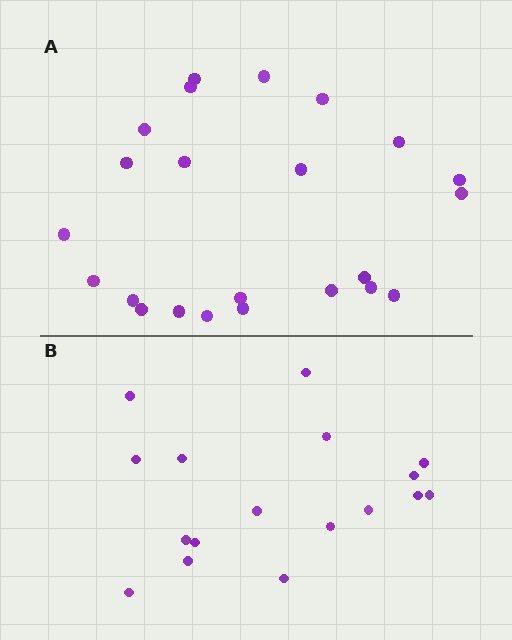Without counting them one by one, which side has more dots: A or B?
Region A (the top region) has more dots.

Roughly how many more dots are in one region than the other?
Region A has about 6 more dots than region B.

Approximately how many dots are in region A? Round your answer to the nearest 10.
About 20 dots. (The exact count is 23, which rounds to 20.)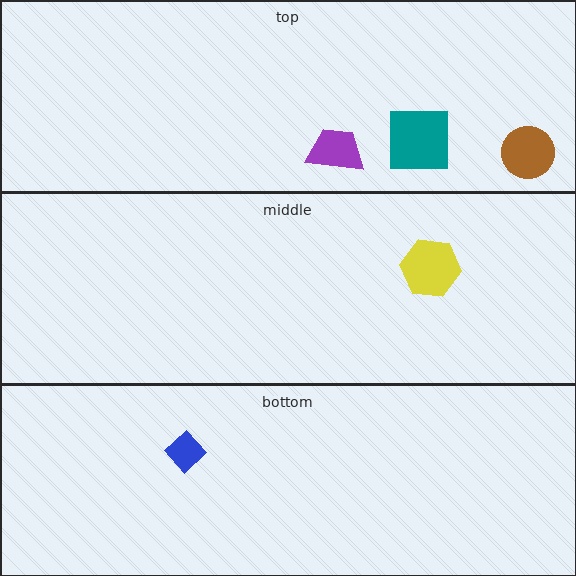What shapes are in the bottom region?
The blue diamond.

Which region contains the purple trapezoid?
The top region.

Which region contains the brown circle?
The top region.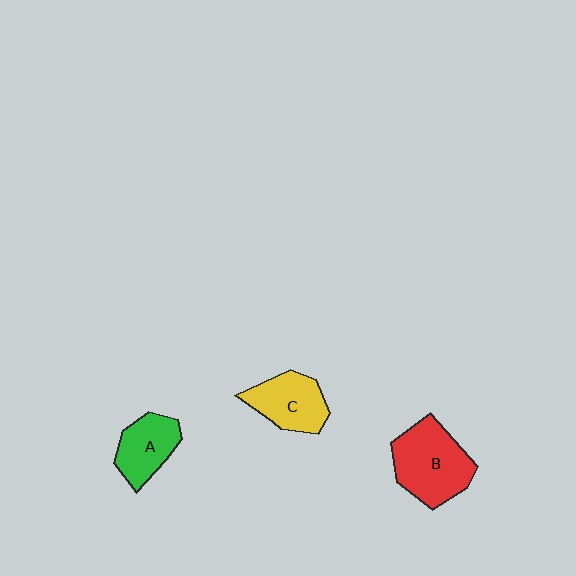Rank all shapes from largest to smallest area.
From largest to smallest: B (red), C (yellow), A (green).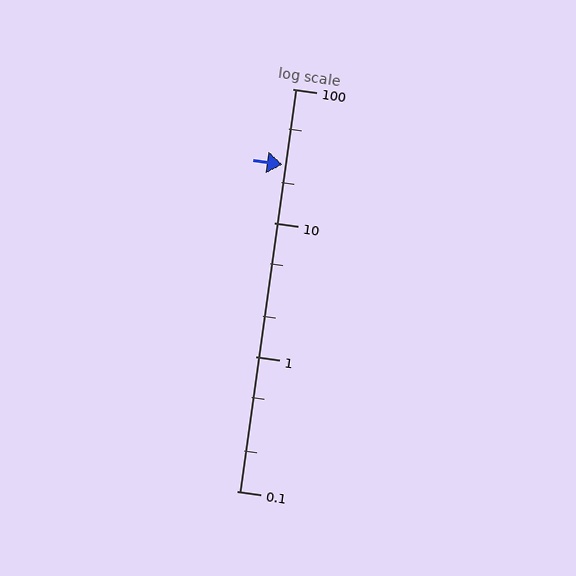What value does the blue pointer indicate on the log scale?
The pointer indicates approximately 27.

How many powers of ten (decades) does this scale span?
The scale spans 3 decades, from 0.1 to 100.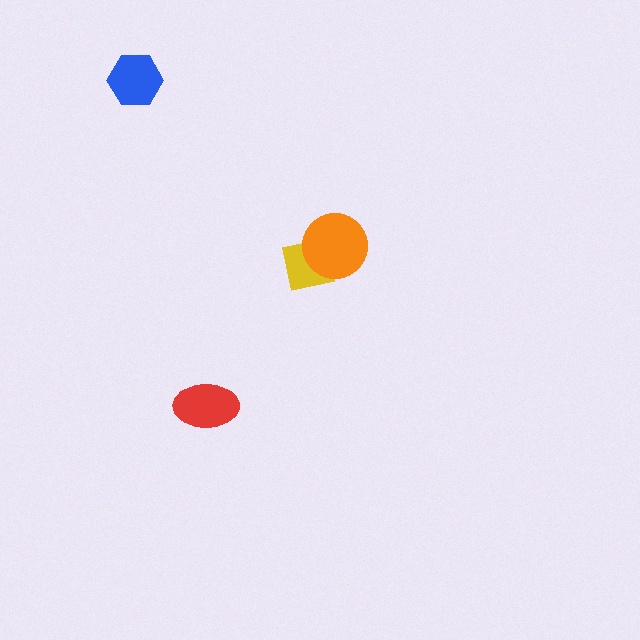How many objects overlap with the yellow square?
1 object overlaps with the yellow square.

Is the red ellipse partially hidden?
No, no other shape covers it.